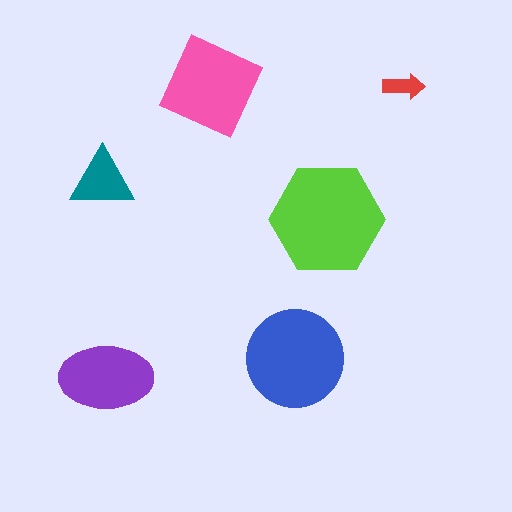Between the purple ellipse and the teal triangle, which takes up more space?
The purple ellipse.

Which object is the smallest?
The red arrow.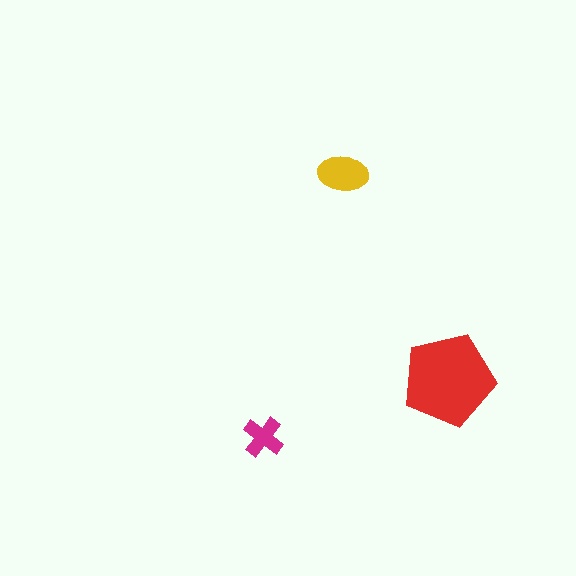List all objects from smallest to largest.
The magenta cross, the yellow ellipse, the red pentagon.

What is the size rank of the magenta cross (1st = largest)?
3rd.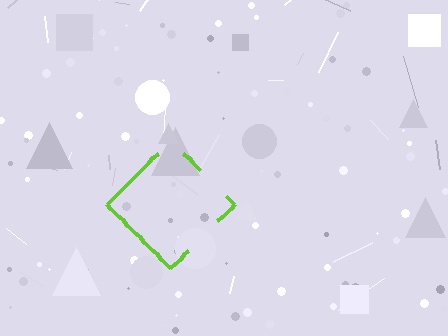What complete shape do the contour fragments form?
The contour fragments form a diamond.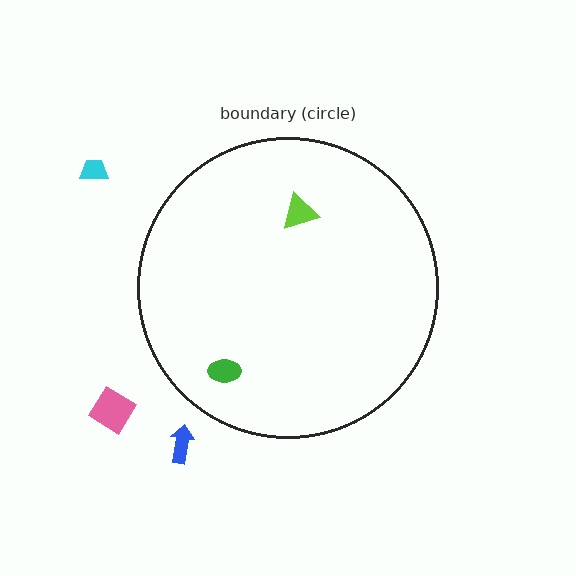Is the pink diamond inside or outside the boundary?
Outside.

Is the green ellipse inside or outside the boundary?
Inside.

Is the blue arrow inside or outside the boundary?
Outside.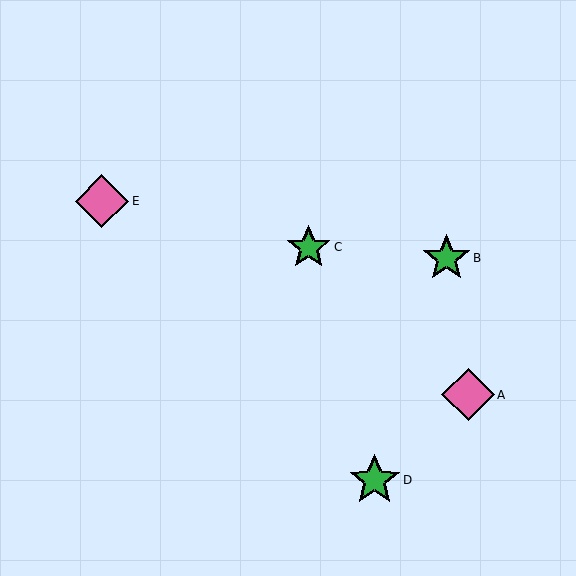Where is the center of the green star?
The center of the green star is at (375, 480).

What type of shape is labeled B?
Shape B is a green star.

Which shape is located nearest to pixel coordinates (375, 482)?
The green star (labeled D) at (375, 480) is nearest to that location.